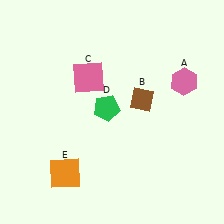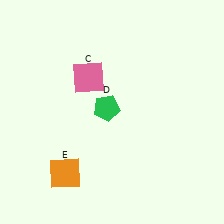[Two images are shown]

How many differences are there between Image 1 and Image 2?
There are 2 differences between the two images.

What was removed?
The pink hexagon (A), the brown diamond (B) were removed in Image 2.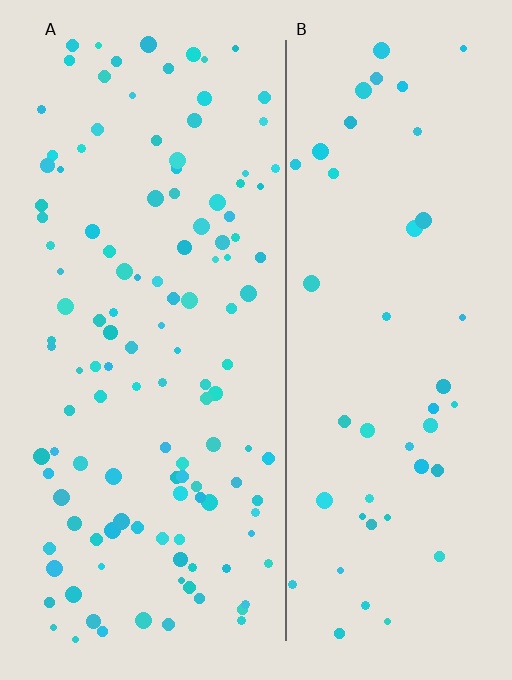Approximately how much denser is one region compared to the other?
Approximately 2.6× — region A over region B.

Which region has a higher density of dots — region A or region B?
A (the left).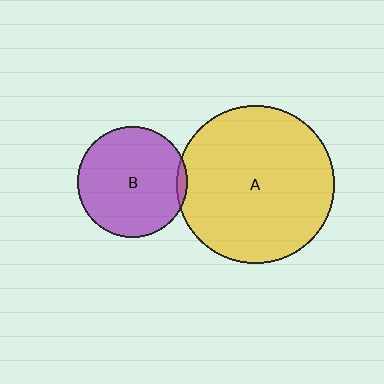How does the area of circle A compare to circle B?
Approximately 2.0 times.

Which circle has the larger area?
Circle A (yellow).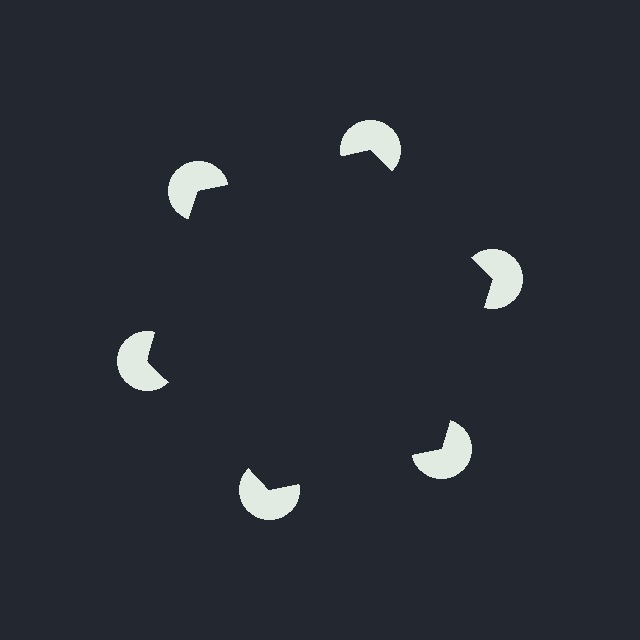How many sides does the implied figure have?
6 sides.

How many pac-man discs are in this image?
There are 6 — one at each vertex of the illusory hexagon.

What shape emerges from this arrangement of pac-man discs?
An illusory hexagon — its edges are inferred from the aligned wedge cuts in the pac-man discs, not physically drawn.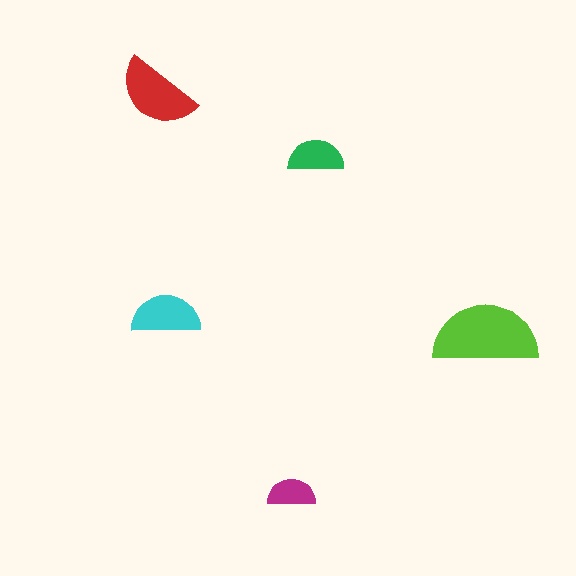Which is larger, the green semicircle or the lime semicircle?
The lime one.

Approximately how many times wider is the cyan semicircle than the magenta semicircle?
About 1.5 times wider.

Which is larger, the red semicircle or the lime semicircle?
The lime one.